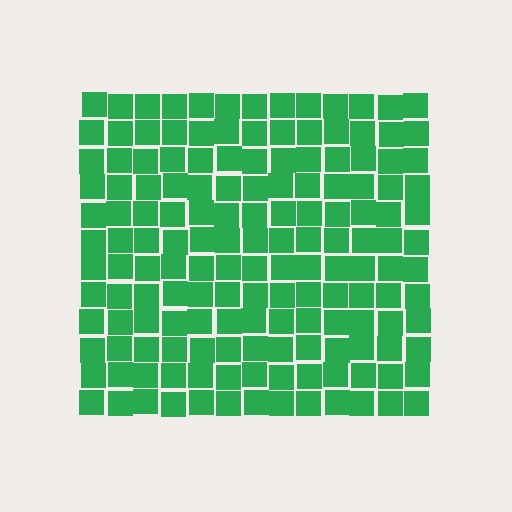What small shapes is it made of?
It is made of small squares.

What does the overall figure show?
The overall figure shows a square.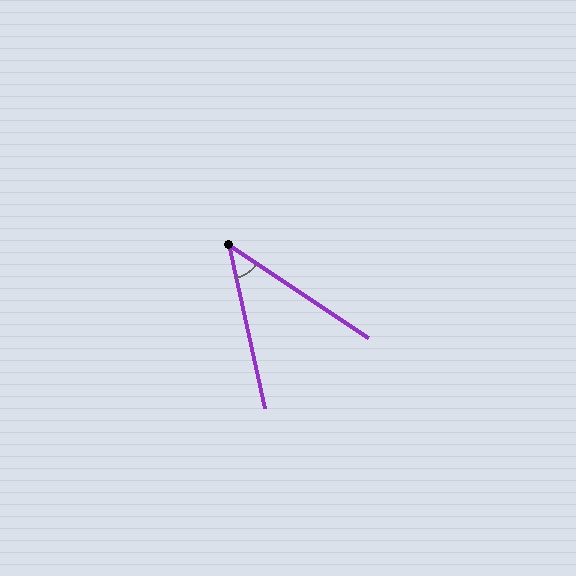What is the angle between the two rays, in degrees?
Approximately 44 degrees.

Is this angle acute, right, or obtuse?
It is acute.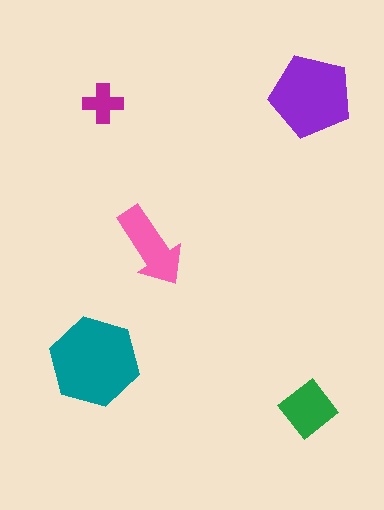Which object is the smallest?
The magenta cross.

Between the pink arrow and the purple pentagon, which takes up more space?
The purple pentagon.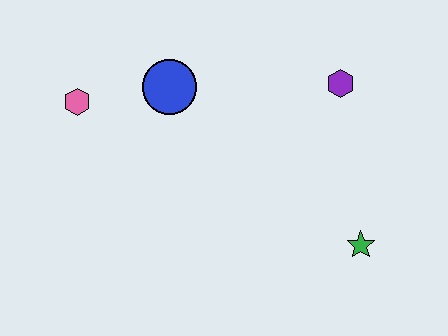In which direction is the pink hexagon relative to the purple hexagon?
The pink hexagon is to the left of the purple hexagon.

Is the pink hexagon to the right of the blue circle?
No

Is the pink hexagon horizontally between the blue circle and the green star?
No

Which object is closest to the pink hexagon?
The blue circle is closest to the pink hexagon.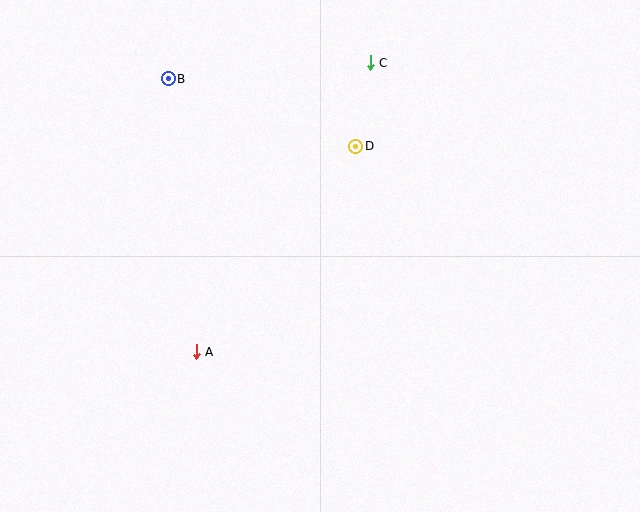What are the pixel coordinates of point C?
Point C is at (370, 63).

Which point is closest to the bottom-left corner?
Point A is closest to the bottom-left corner.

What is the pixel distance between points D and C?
The distance between D and C is 84 pixels.